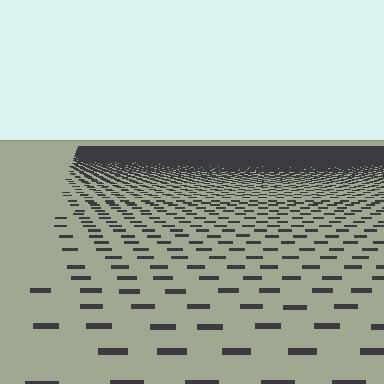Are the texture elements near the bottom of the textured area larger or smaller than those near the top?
Larger. Near the bottom, elements are closer to the viewer and appear at a bigger on-screen size.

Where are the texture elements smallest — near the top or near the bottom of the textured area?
Near the top.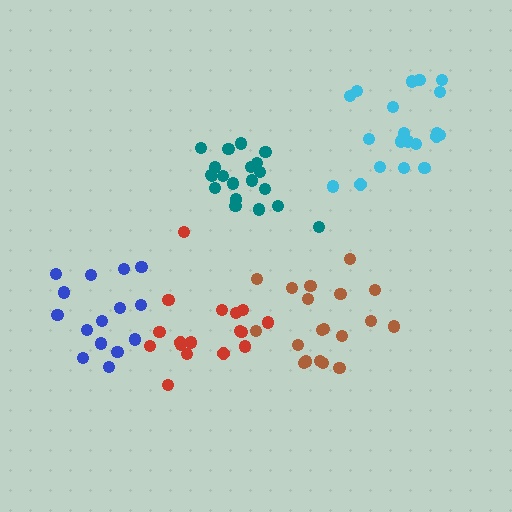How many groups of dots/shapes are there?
There are 5 groups.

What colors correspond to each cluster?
The clusters are colored: teal, red, cyan, brown, blue.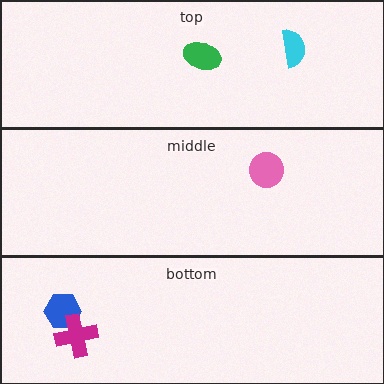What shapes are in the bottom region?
The blue hexagon, the magenta cross.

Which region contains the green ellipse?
The top region.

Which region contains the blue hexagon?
The bottom region.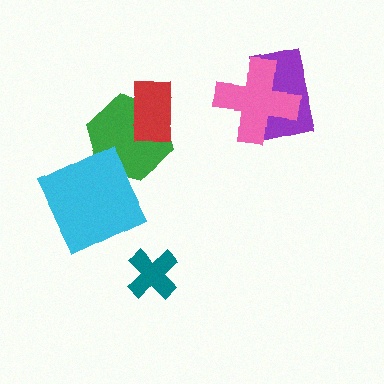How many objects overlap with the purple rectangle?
1 object overlaps with the purple rectangle.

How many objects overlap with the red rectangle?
1 object overlaps with the red rectangle.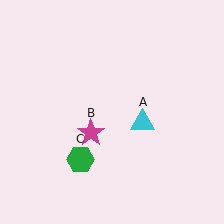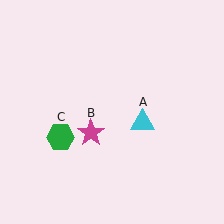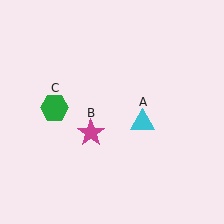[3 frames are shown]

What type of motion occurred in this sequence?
The green hexagon (object C) rotated clockwise around the center of the scene.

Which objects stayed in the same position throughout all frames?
Cyan triangle (object A) and magenta star (object B) remained stationary.